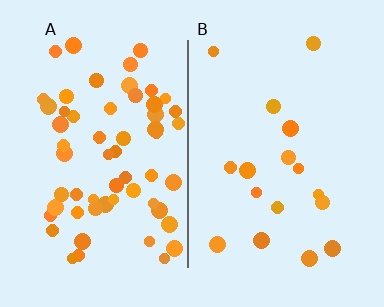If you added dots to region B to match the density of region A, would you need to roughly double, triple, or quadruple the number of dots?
Approximately triple.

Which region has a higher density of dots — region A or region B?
A (the left).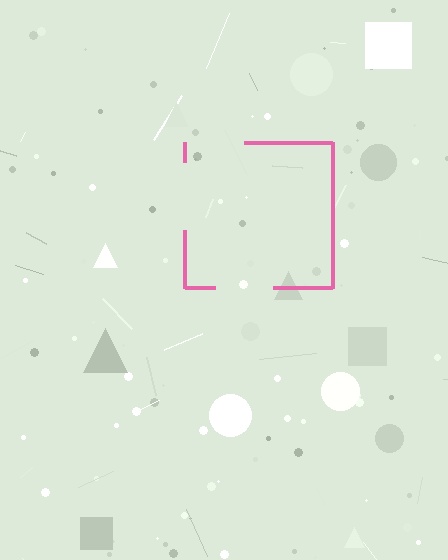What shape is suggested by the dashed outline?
The dashed outline suggests a square.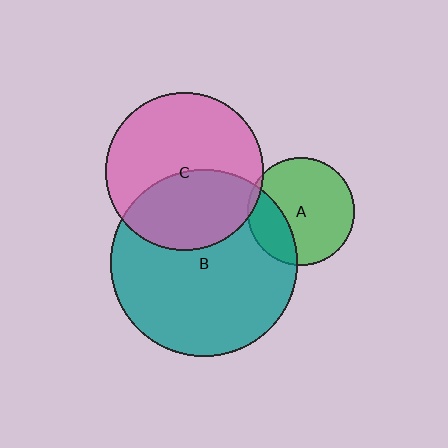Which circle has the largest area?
Circle B (teal).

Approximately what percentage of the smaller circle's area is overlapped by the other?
Approximately 40%.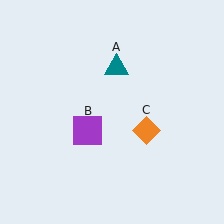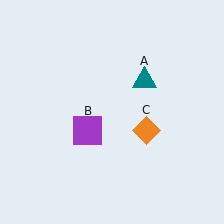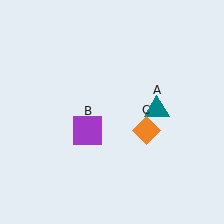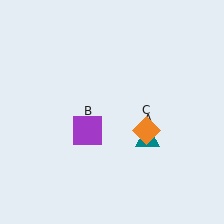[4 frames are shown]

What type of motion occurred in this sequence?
The teal triangle (object A) rotated clockwise around the center of the scene.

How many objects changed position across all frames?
1 object changed position: teal triangle (object A).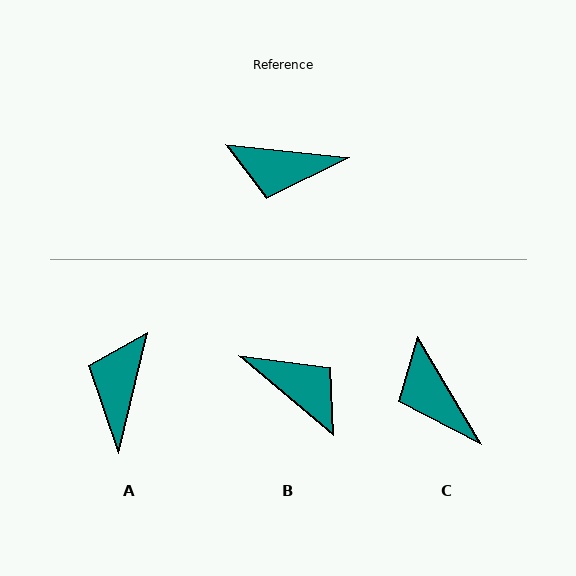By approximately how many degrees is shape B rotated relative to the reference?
Approximately 146 degrees counter-clockwise.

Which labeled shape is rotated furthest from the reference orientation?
B, about 146 degrees away.